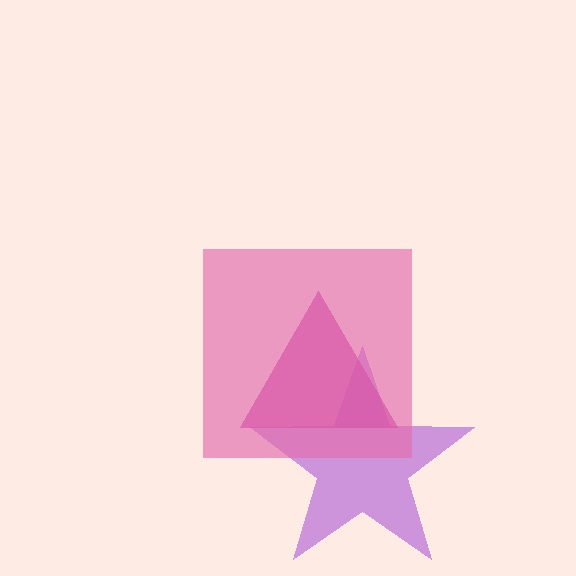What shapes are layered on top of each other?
The layered shapes are: a purple star, a magenta triangle, a pink square.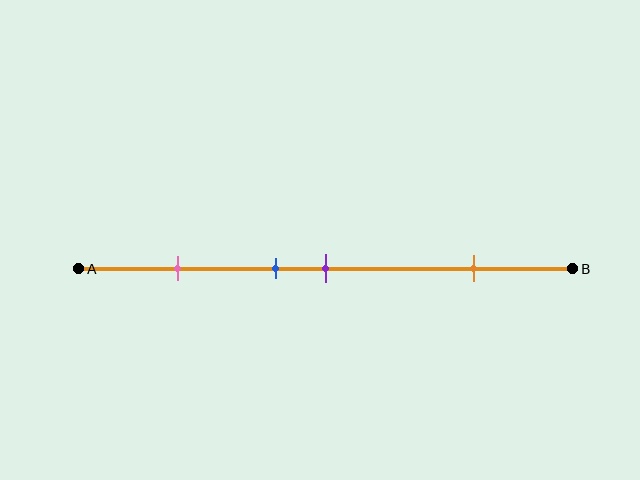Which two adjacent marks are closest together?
The blue and purple marks are the closest adjacent pair.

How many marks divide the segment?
There are 4 marks dividing the segment.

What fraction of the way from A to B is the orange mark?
The orange mark is approximately 80% (0.8) of the way from A to B.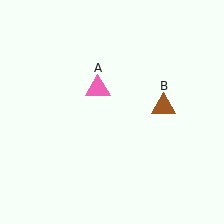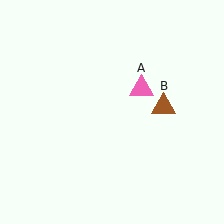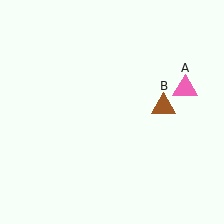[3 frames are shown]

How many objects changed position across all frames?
1 object changed position: pink triangle (object A).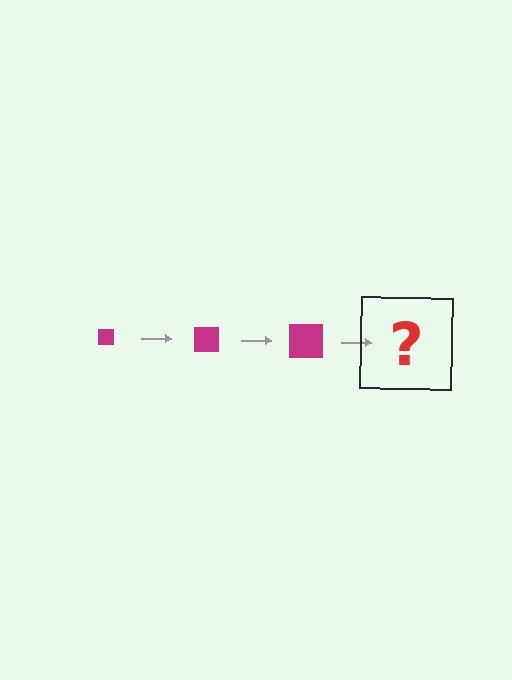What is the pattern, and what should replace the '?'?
The pattern is that the square gets progressively larger each step. The '?' should be a magenta square, larger than the previous one.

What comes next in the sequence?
The next element should be a magenta square, larger than the previous one.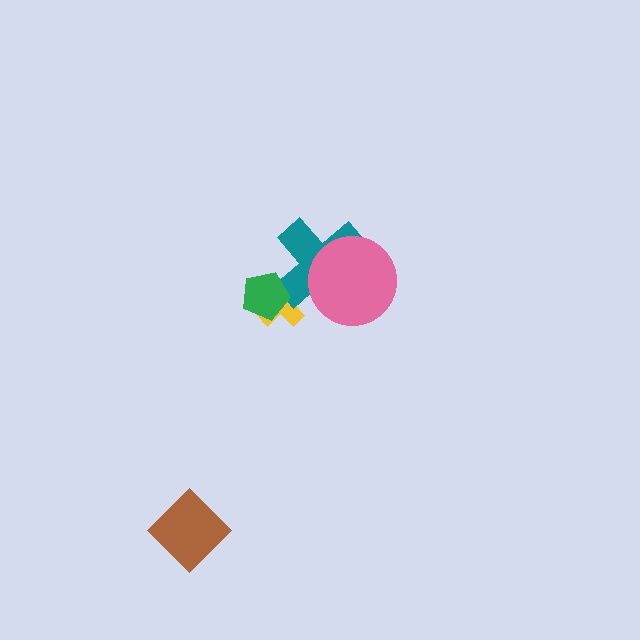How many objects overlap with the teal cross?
3 objects overlap with the teal cross.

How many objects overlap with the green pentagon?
2 objects overlap with the green pentagon.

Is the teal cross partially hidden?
Yes, it is partially covered by another shape.